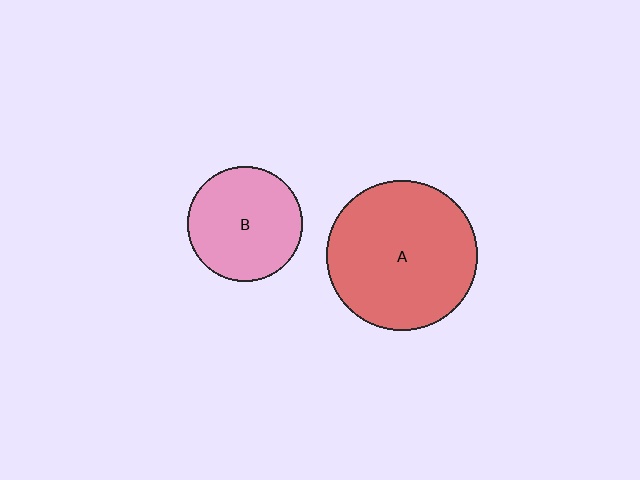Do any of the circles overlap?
No, none of the circles overlap.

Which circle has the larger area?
Circle A (red).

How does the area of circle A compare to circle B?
Approximately 1.7 times.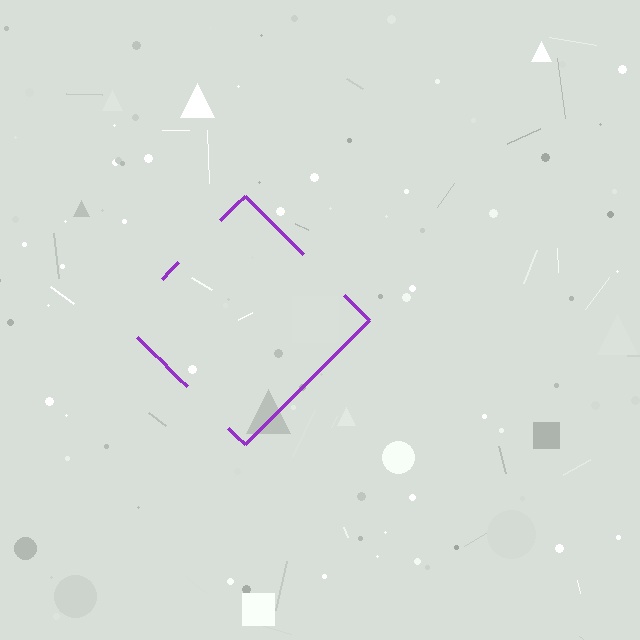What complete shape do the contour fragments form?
The contour fragments form a diamond.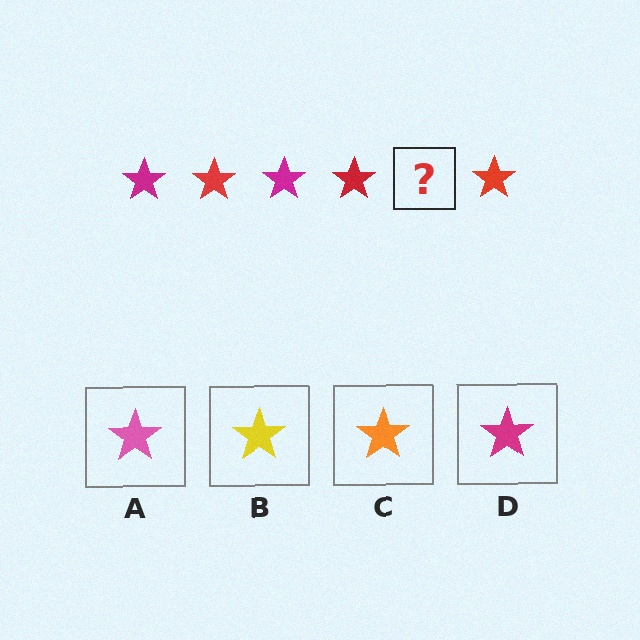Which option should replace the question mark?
Option D.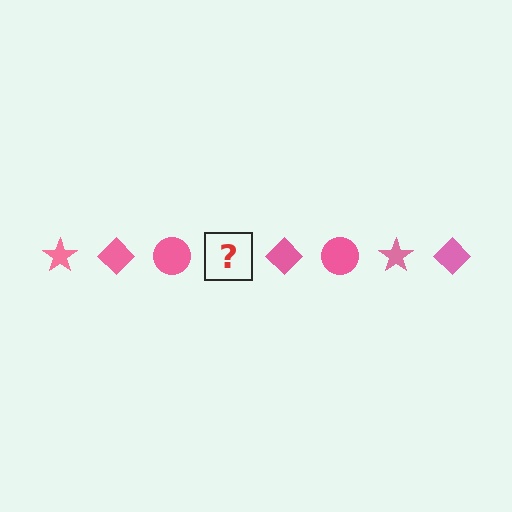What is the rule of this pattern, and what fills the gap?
The rule is that the pattern cycles through star, diamond, circle shapes in pink. The gap should be filled with a pink star.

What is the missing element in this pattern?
The missing element is a pink star.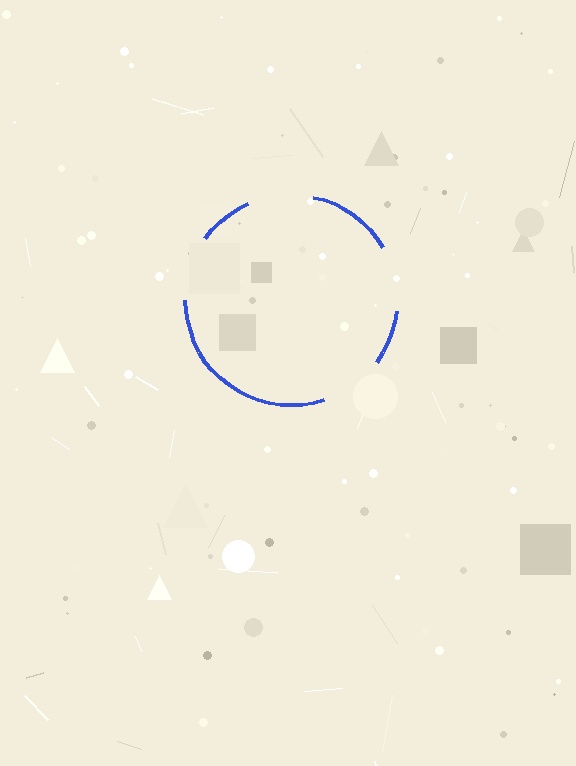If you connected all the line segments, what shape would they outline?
They would outline a circle.